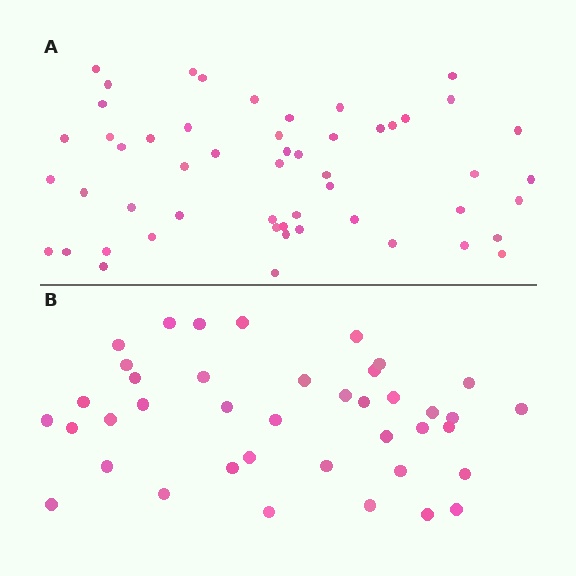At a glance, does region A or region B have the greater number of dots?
Region A (the top region) has more dots.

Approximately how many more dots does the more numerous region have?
Region A has approximately 15 more dots than region B.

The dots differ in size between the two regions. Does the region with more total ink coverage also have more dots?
No. Region B has more total ink coverage because its dots are larger, but region A actually contains more individual dots. Total area can be misleading — the number of items is what matters here.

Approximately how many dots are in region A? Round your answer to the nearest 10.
About 50 dots. (The exact count is 53, which rounds to 50.)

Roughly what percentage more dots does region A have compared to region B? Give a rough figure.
About 30% more.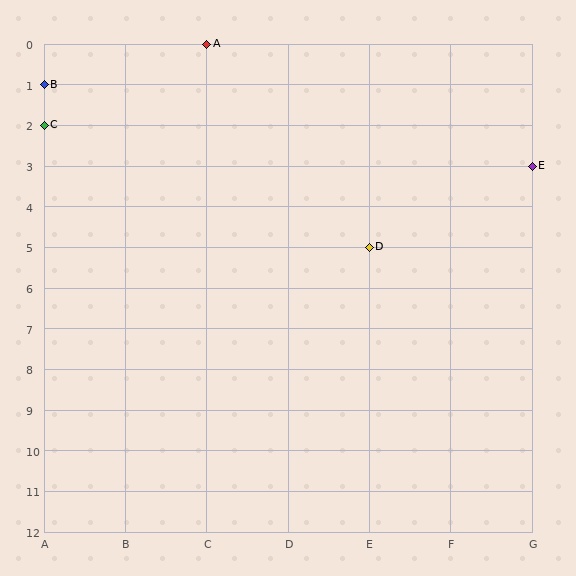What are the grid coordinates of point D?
Point D is at grid coordinates (E, 5).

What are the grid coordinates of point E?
Point E is at grid coordinates (G, 3).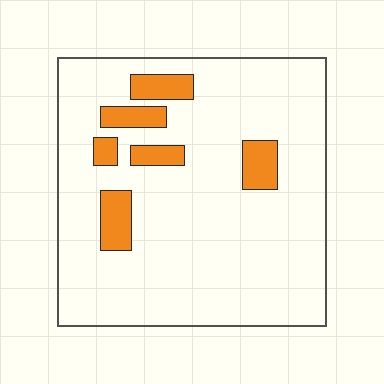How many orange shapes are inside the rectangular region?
6.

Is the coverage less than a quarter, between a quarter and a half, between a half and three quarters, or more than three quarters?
Less than a quarter.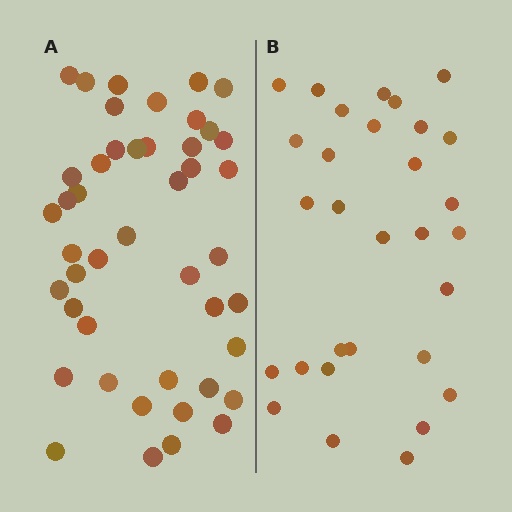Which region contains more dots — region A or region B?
Region A (the left region) has more dots.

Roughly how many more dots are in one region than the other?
Region A has approximately 15 more dots than region B.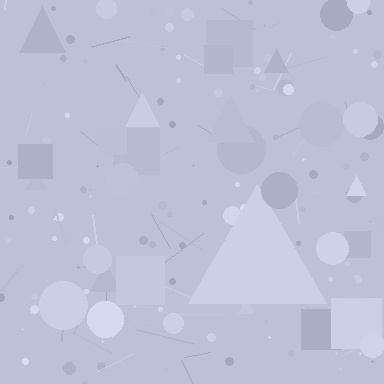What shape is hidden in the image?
A triangle is hidden in the image.